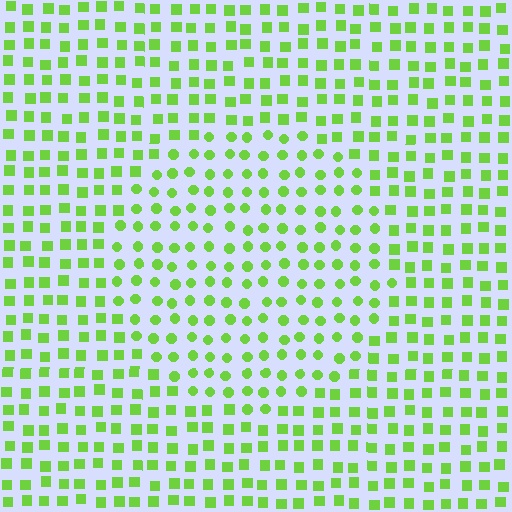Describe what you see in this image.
The image is filled with small lime elements arranged in a uniform grid. A circle-shaped region contains circles, while the surrounding area contains squares. The boundary is defined purely by the change in element shape.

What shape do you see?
I see a circle.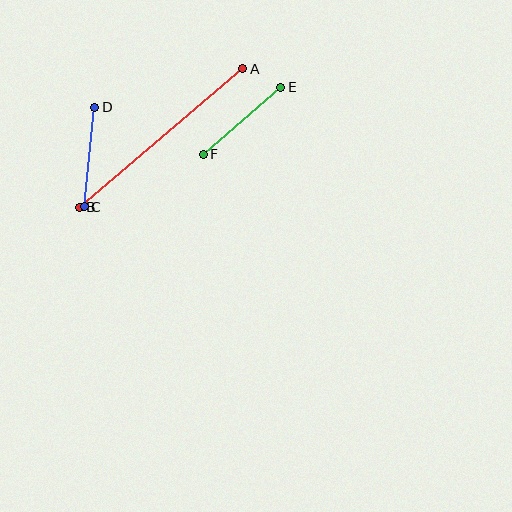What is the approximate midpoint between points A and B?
The midpoint is at approximately (161, 138) pixels.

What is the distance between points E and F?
The distance is approximately 103 pixels.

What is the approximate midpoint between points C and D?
The midpoint is at approximately (90, 157) pixels.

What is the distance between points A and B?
The distance is approximately 214 pixels.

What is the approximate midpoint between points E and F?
The midpoint is at approximately (242, 121) pixels.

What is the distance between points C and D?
The distance is approximately 100 pixels.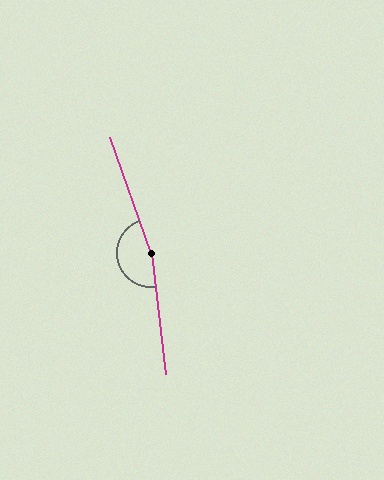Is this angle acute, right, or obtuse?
It is obtuse.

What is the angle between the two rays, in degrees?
Approximately 168 degrees.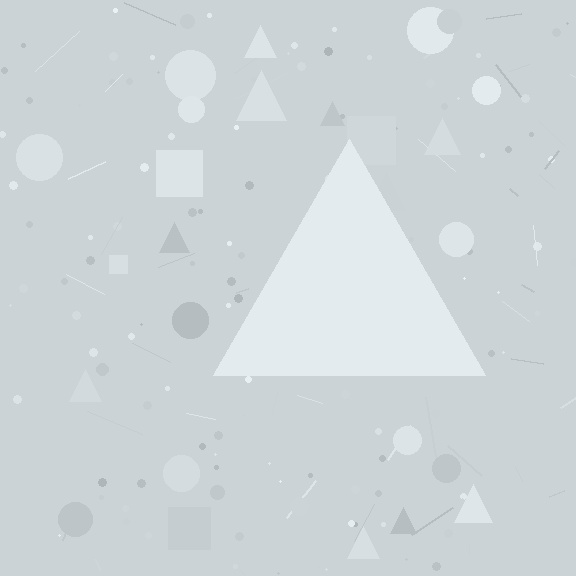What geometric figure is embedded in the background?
A triangle is embedded in the background.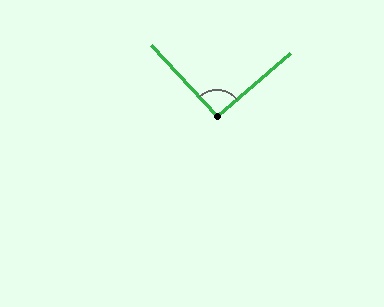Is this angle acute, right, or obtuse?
It is approximately a right angle.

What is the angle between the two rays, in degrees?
Approximately 92 degrees.